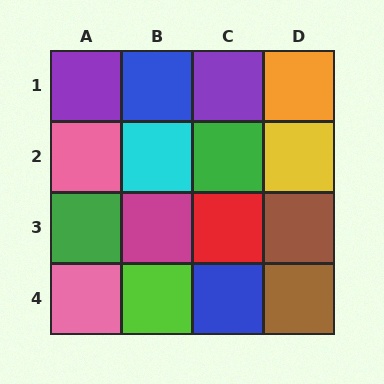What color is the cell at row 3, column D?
Brown.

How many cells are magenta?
1 cell is magenta.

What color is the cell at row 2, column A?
Pink.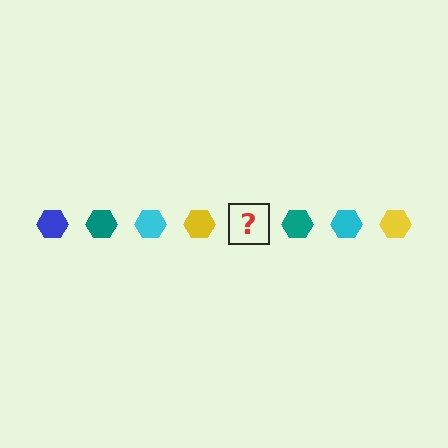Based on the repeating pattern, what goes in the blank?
The blank should be a blue hexagon.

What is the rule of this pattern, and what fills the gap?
The rule is that the pattern cycles through blue, teal, cyan, yellow hexagons. The gap should be filled with a blue hexagon.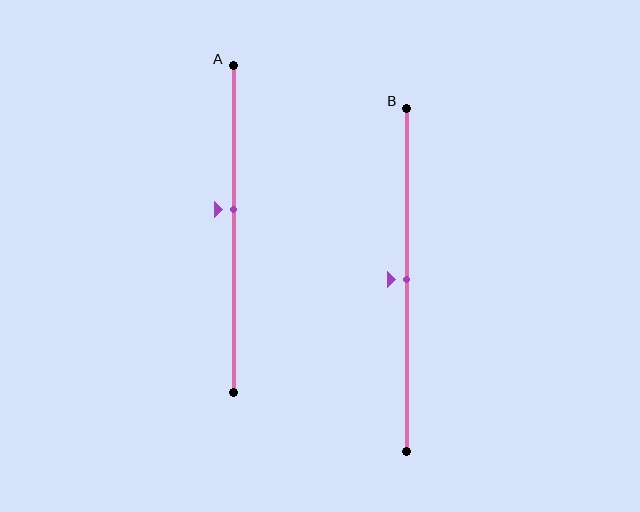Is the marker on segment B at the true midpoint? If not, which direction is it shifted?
Yes, the marker on segment B is at the true midpoint.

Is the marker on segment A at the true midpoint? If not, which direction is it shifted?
No, the marker on segment A is shifted upward by about 6% of the segment length.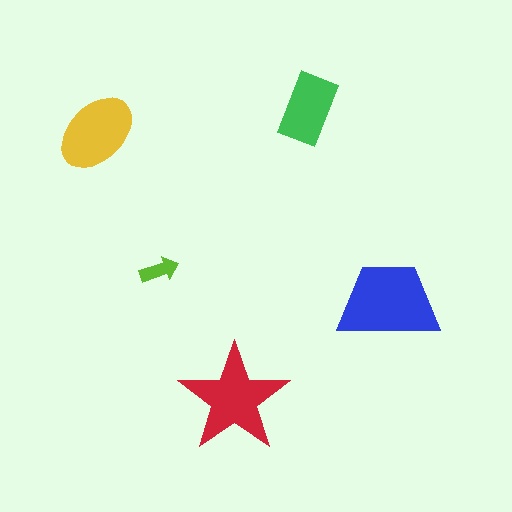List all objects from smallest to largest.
The lime arrow, the green rectangle, the yellow ellipse, the red star, the blue trapezoid.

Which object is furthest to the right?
The blue trapezoid is rightmost.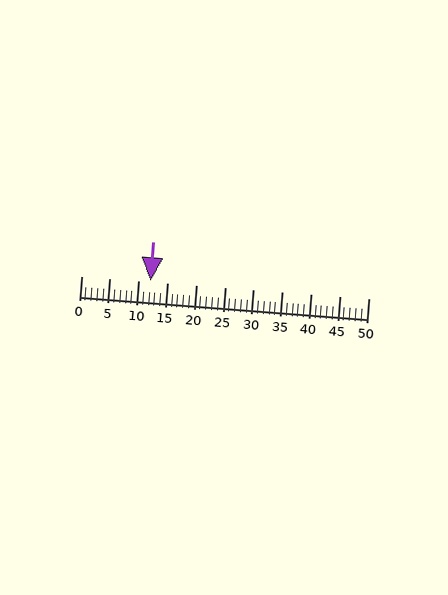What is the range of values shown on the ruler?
The ruler shows values from 0 to 50.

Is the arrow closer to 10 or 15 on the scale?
The arrow is closer to 10.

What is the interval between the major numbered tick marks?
The major tick marks are spaced 5 units apart.